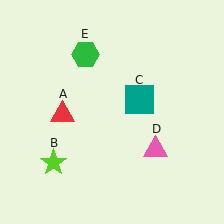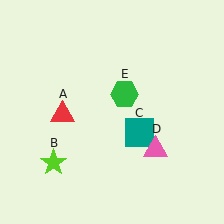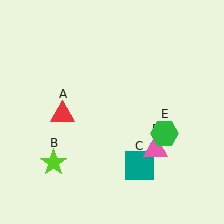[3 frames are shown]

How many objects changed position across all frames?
2 objects changed position: teal square (object C), green hexagon (object E).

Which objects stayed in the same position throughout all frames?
Red triangle (object A) and lime star (object B) and pink triangle (object D) remained stationary.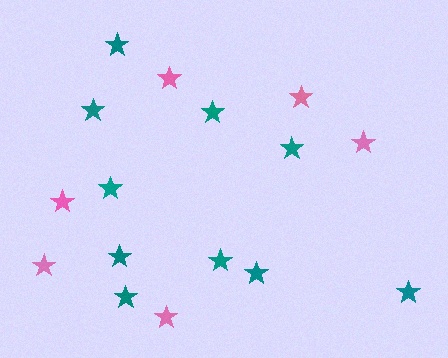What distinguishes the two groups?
There are 2 groups: one group of teal stars (10) and one group of pink stars (6).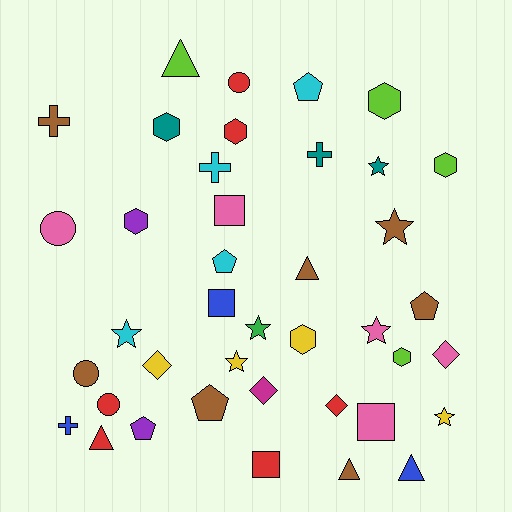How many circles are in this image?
There are 4 circles.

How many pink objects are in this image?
There are 5 pink objects.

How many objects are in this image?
There are 40 objects.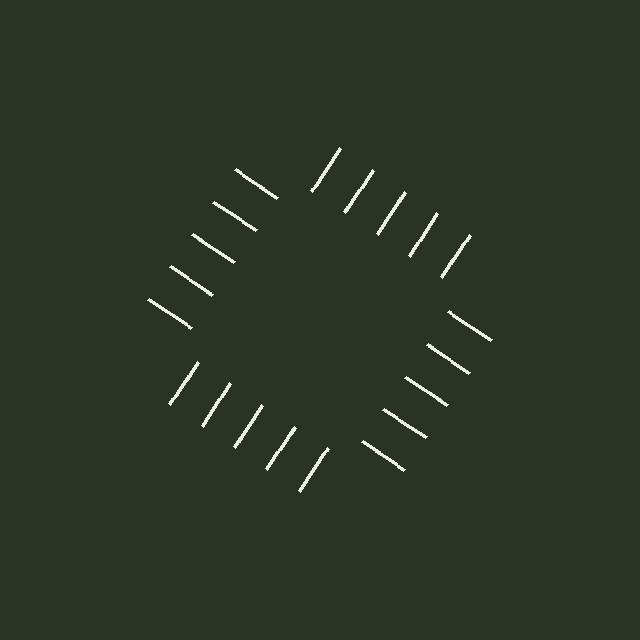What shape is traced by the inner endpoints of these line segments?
An illusory square — the line segments terminate on its edges but no continuous stroke is drawn.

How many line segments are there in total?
20 — 5 along each of the 4 edges.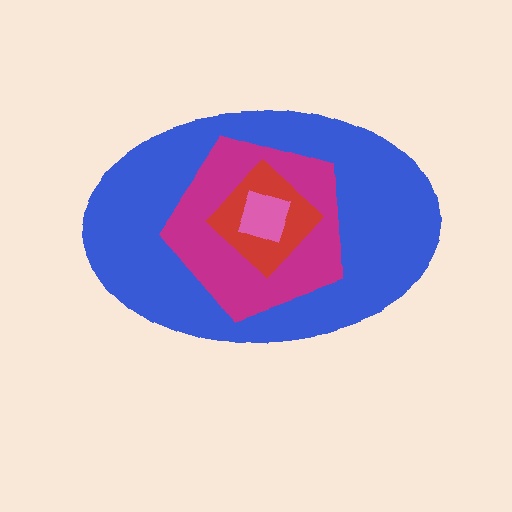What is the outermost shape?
The blue ellipse.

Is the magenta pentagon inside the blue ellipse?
Yes.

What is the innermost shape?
The pink square.